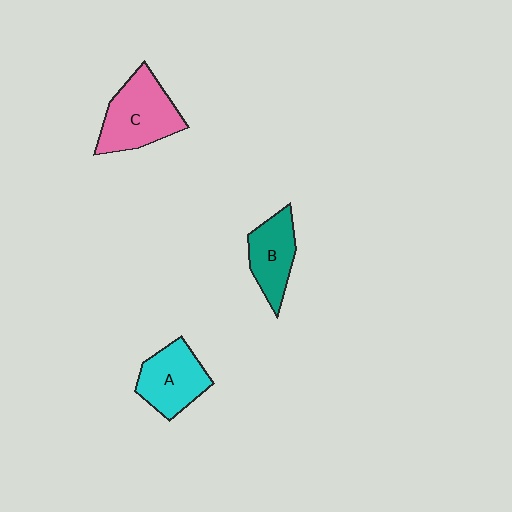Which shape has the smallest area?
Shape B (teal).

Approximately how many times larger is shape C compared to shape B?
Approximately 1.4 times.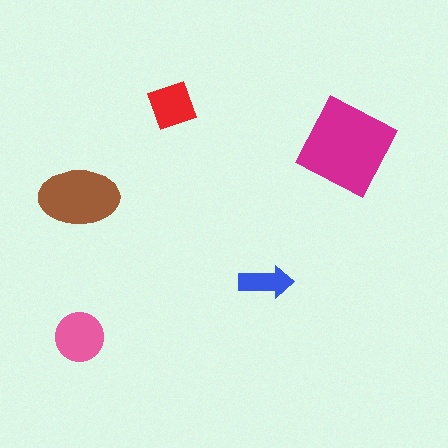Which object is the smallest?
The blue arrow.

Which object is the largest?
The magenta square.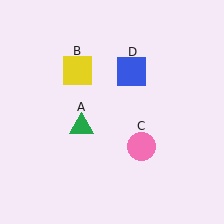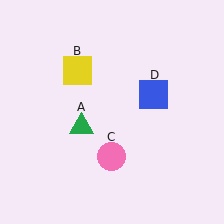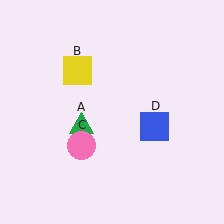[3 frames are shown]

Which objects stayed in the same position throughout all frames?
Green triangle (object A) and yellow square (object B) remained stationary.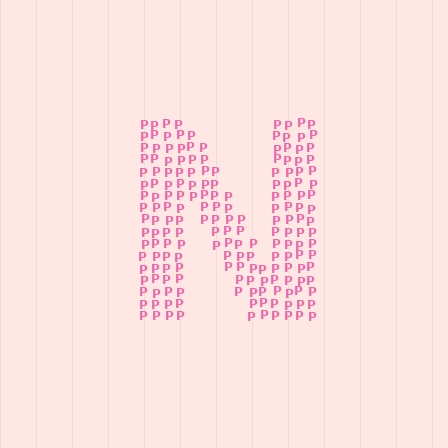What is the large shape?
The large shape is the letter N.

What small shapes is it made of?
It is made of small letter P's.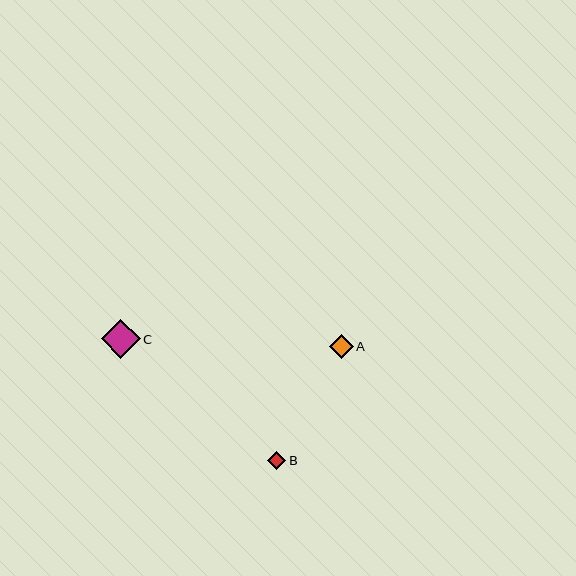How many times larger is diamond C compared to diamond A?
Diamond C is approximately 1.6 times the size of diamond A.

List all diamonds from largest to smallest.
From largest to smallest: C, A, B.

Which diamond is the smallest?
Diamond B is the smallest with a size of approximately 18 pixels.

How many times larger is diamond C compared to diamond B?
Diamond C is approximately 2.2 times the size of diamond B.